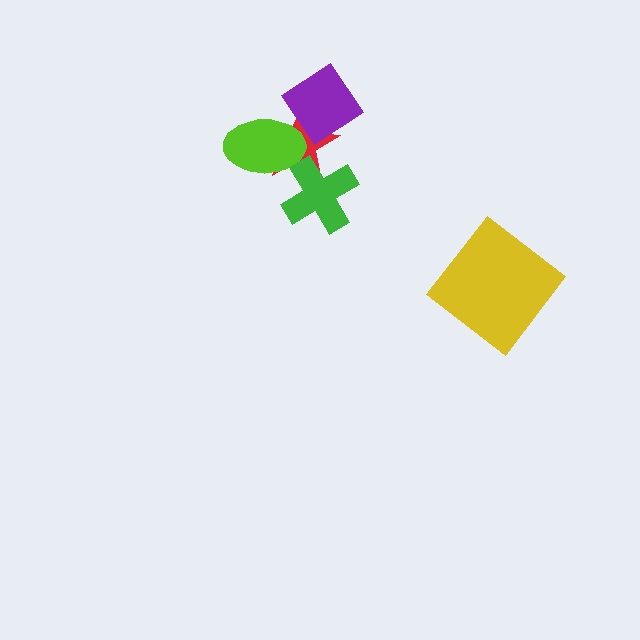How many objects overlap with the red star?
3 objects overlap with the red star.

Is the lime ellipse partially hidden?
Yes, it is partially covered by another shape.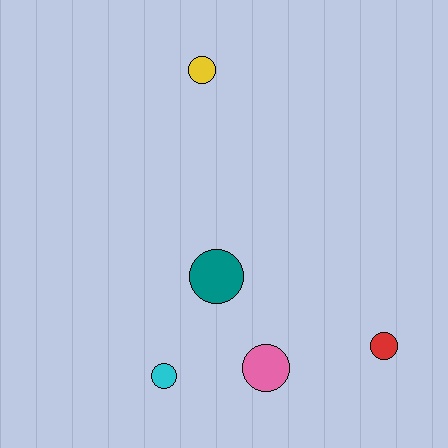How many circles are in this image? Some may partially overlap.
There are 5 circles.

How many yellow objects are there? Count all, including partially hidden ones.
There is 1 yellow object.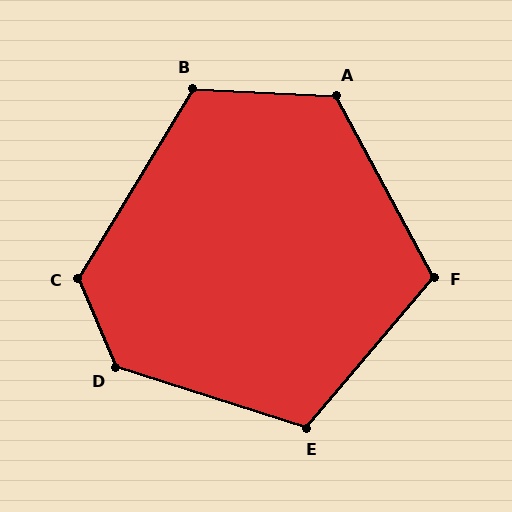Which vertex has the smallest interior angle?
F, at approximately 111 degrees.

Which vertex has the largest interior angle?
D, at approximately 131 degrees.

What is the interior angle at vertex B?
Approximately 118 degrees (obtuse).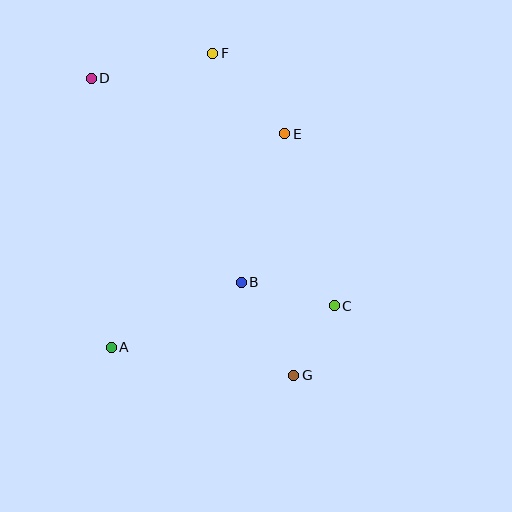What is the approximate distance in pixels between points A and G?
The distance between A and G is approximately 185 pixels.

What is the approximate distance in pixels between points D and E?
The distance between D and E is approximately 201 pixels.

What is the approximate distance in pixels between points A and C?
The distance between A and C is approximately 227 pixels.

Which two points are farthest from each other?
Points D and G are farthest from each other.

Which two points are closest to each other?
Points C and G are closest to each other.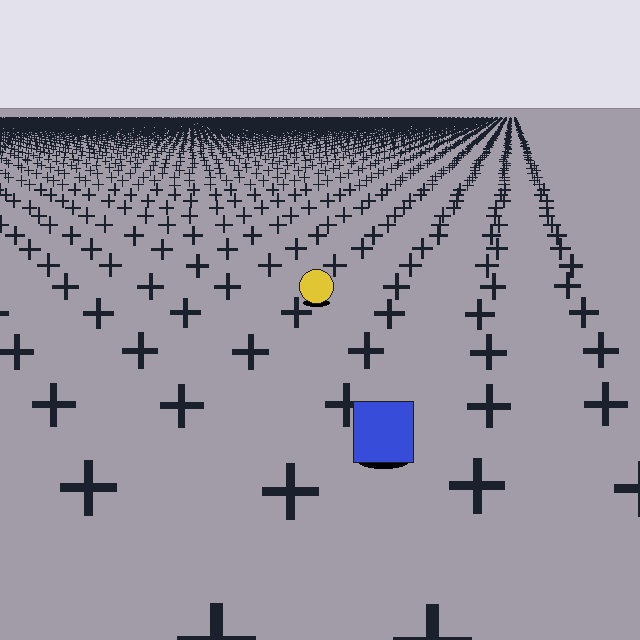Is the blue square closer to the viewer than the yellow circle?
Yes. The blue square is closer — you can tell from the texture gradient: the ground texture is coarser near it.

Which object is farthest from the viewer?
The yellow circle is farthest from the viewer. It appears smaller and the ground texture around it is denser.